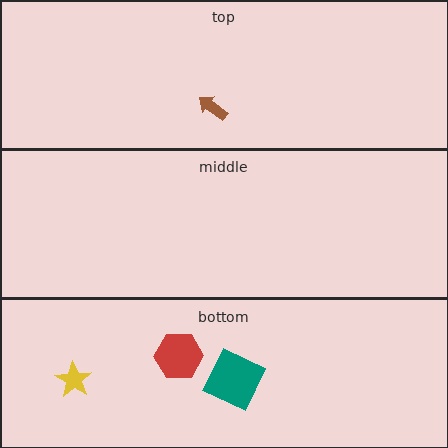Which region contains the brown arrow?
The top region.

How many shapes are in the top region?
1.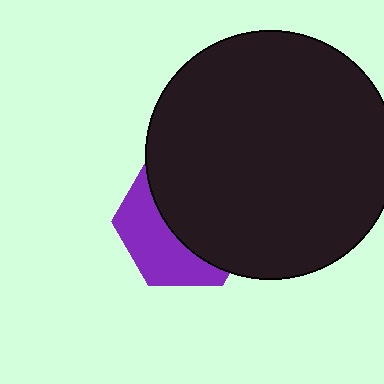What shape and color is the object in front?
The object in front is a black circle.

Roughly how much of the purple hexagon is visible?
A small part of it is visible (roughly 40%).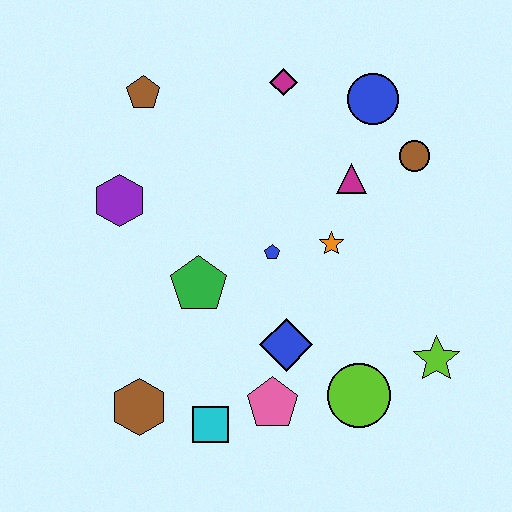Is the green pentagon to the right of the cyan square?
No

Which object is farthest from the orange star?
The brown hexagon is farthest from the orange star.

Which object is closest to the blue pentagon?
The orange star is closest to the blue pentagon.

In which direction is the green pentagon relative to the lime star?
The green pentagon is to the left of the lime star.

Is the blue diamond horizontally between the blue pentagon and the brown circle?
Yes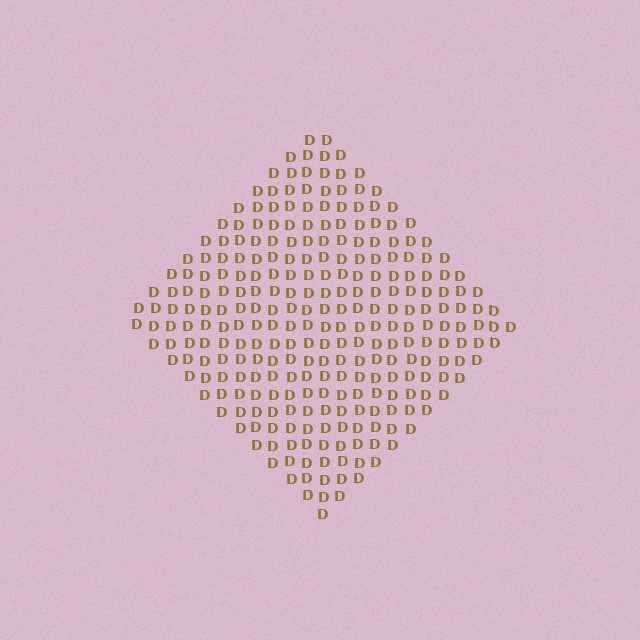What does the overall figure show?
The overall figure shows a diamond.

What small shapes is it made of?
It is made of small letter D's.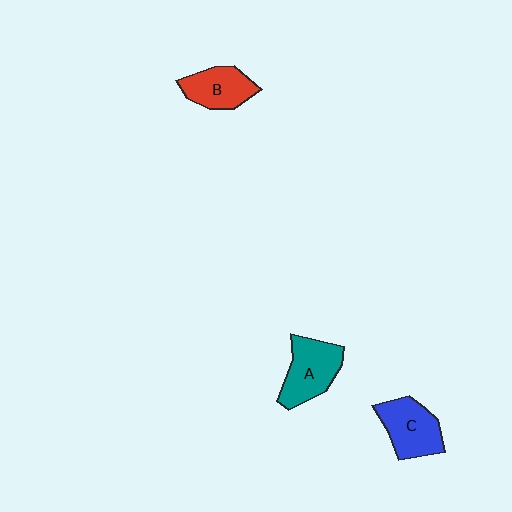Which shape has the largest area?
Shape A (teal).